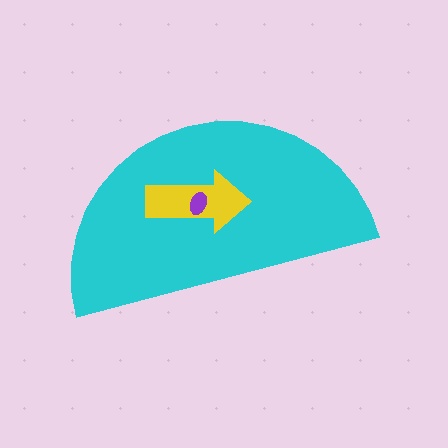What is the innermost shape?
The purple ellipse.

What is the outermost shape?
The cyan semicircle.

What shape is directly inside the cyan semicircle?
The yellow arrow.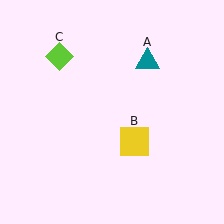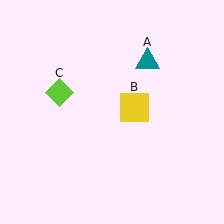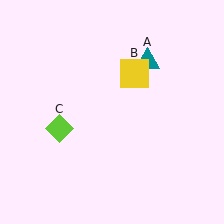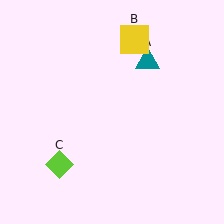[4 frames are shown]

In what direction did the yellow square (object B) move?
The yellow square (object B) moved up.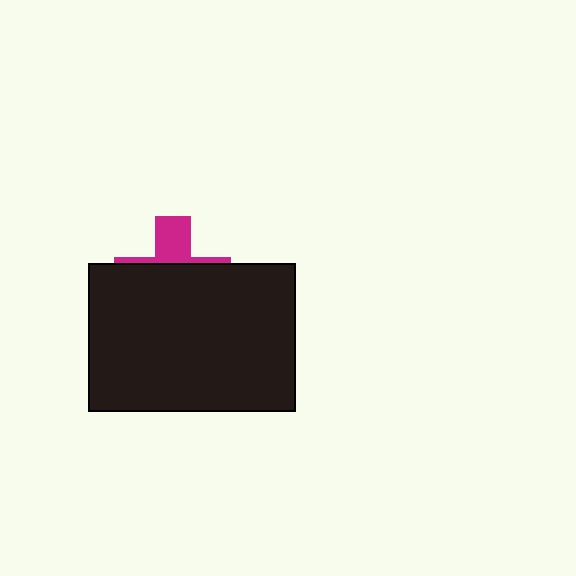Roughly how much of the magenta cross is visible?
A small part of it is visible (roughly 31%).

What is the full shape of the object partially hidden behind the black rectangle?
The partially hidden object is a magenta cross.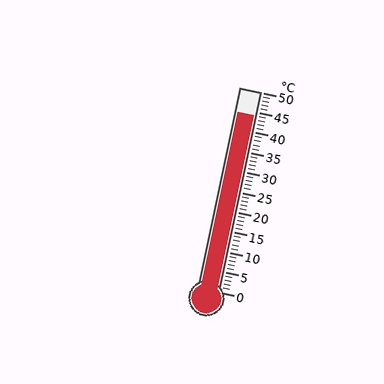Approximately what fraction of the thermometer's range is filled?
The thermometer is filled to approximately 90% of its range.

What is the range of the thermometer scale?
The thermometer scale ranges from 0°C to 50°C.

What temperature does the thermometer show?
The thermometer shows approximately 44°C.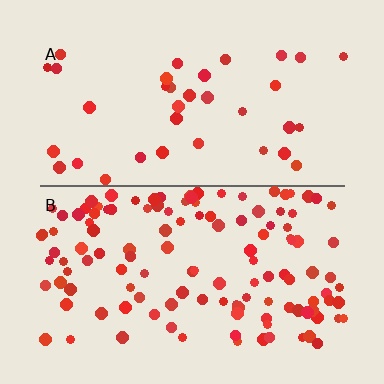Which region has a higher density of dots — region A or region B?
B (the bottom).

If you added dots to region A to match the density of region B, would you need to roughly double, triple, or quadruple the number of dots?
Approximately quadruple.